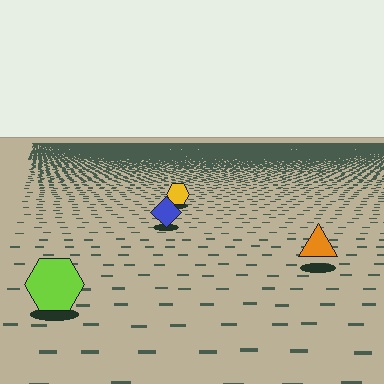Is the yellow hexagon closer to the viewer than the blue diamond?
No. The blue diamond is closer — you can tell from the texture gradient: the ground texture is coarser near it.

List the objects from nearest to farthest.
From nearest to farthest: the lime hexagon, the orange triangle, the blue diamond, the yellow hexagon.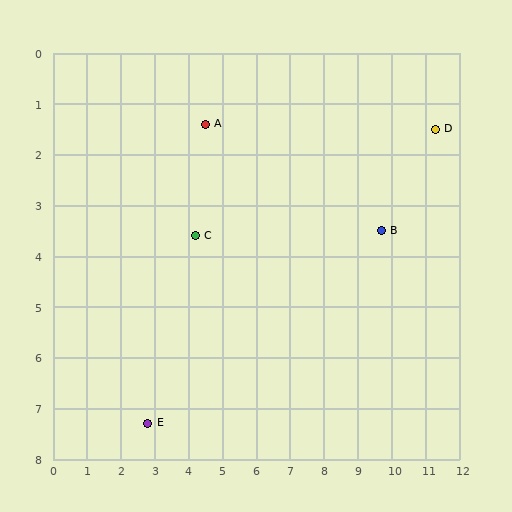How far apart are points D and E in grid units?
Points D and E are about 10.3 grid units apart.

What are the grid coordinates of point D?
Point D is at approximately (11.3, 1.5).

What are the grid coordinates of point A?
Point A is at approximately (4.5, 1.4).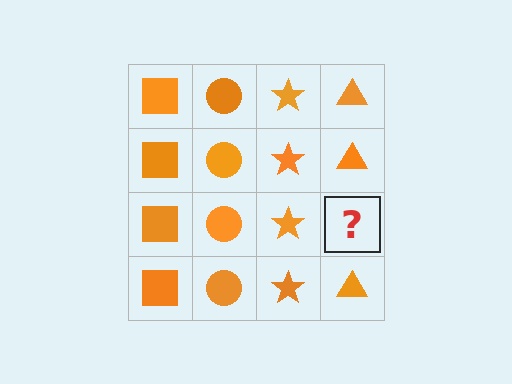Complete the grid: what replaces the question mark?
The question mark should be replaced with an orange triangle.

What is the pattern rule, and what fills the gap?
The rule is that each column has a consistent shape. The gap should be filled with an orange triangle.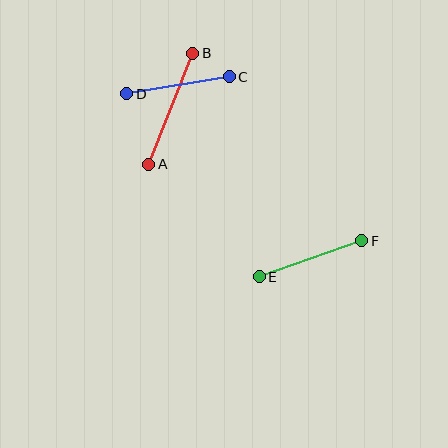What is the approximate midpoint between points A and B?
The midpoint is at approximately (171, 109) pixels.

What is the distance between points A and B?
The distance is approximately 119 pixels.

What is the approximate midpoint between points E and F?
The midpoint is at approximately (310, 259) pixels.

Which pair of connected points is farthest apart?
Points A and B are farthest apart.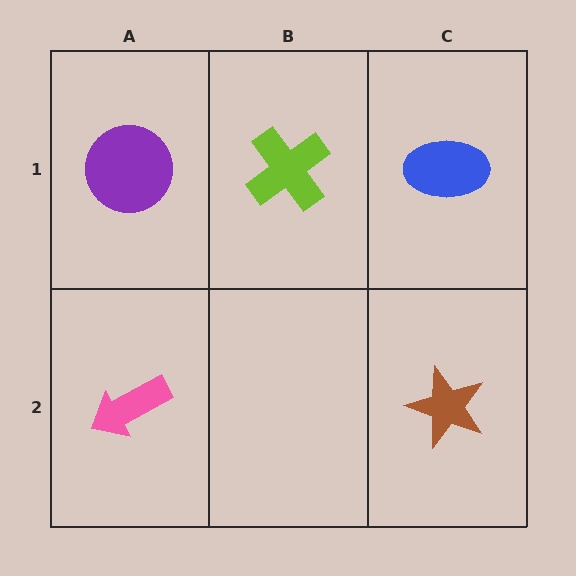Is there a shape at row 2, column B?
No, that cell is empty.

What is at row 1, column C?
A blue ellipse.